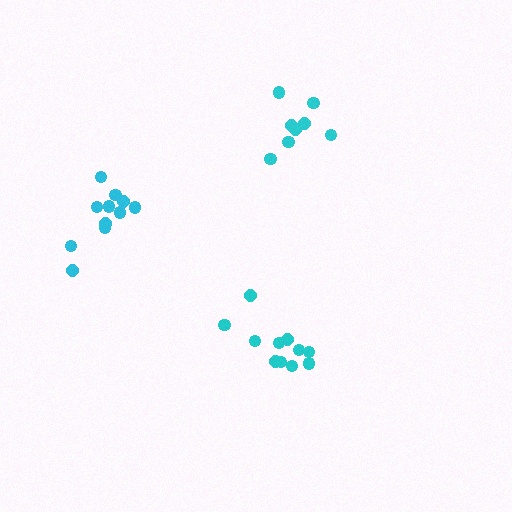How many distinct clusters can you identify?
There are 3 distinct clusters.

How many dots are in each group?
Group 1: 8 dots, Group 2: 11 dots, Group 3: 11 dots (30 total).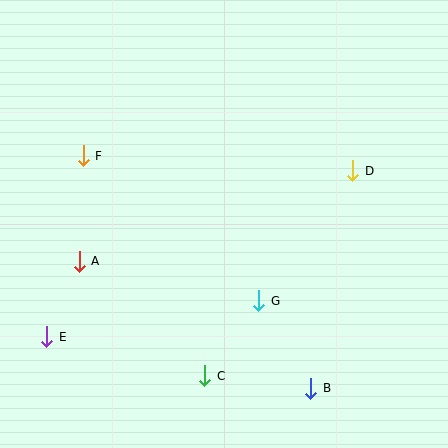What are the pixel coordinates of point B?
Point B is at (311, 388).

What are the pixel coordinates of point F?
Point F is at (83, 156).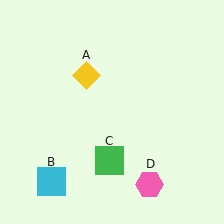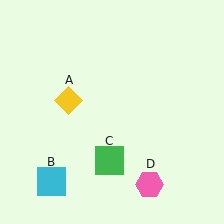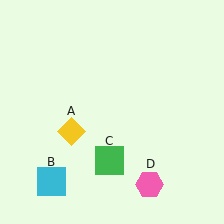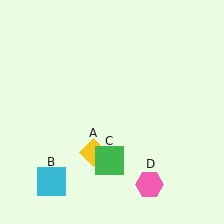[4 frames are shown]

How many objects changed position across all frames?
1 object changed position: yellow diamond (object A).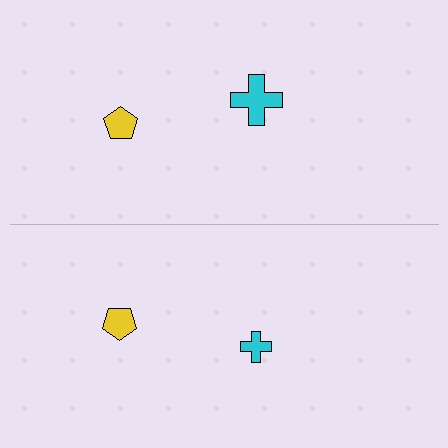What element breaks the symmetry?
The cyan cross on the bottom side has a different size than its mirror counterpart.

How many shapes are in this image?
There are 4 shapes in this image.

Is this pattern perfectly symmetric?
No, the pattern is not perfectly symmetric. The cyan cross on the bottom side has a different size than its mirror counterpart.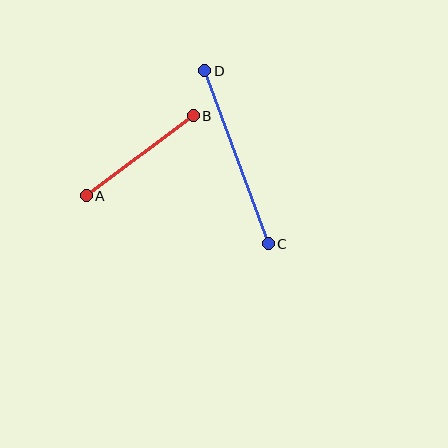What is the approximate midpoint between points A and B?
The midpoint is at approximately (140, 156) pixels.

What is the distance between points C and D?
The distance is approximately 184 pixels.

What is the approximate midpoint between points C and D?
The midpoint is at approximately (236, 157) pixels.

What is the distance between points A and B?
The distance is approximately 134 pixels.